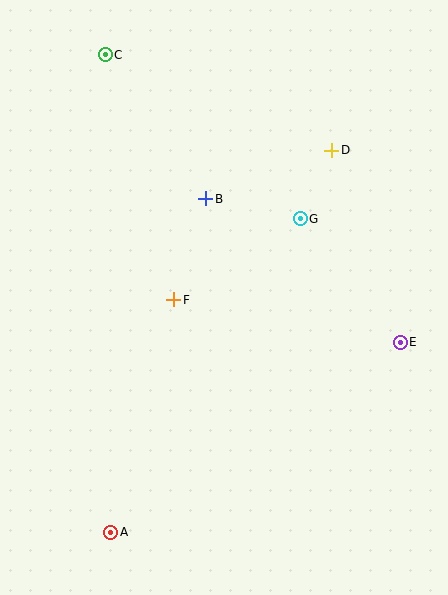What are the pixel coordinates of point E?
Point E is at (400, 342).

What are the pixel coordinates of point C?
Point C is at (105, 55).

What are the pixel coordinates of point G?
Point G is at (300, 219).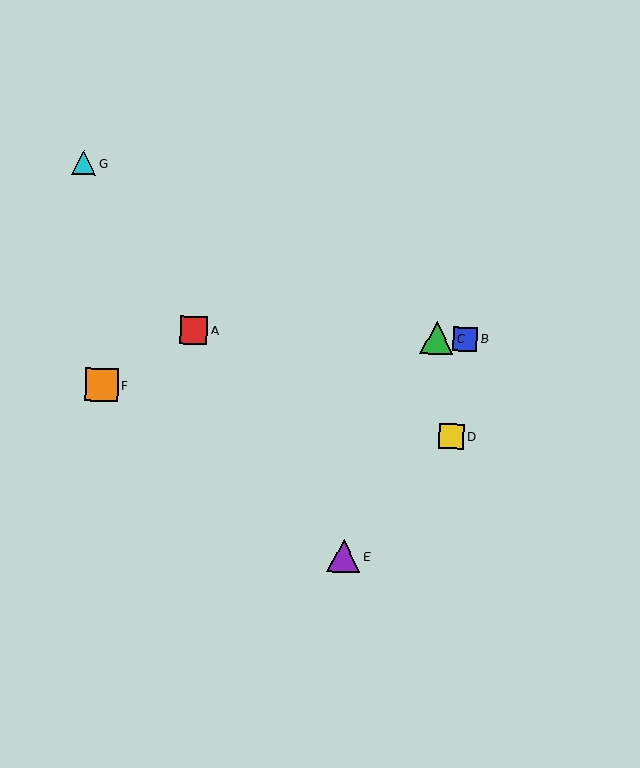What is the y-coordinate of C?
Object C is at y≈338.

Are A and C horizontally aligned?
Yes, both are at y≈330.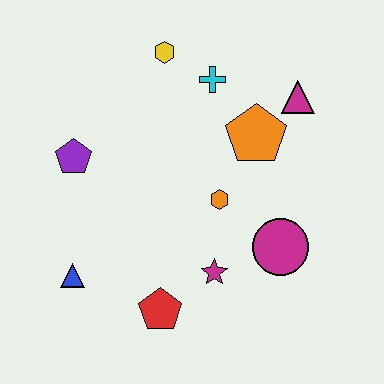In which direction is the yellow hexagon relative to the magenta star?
The yellow hexagon is above the magenta star.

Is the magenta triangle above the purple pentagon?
Yes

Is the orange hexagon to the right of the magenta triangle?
No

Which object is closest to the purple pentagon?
The blue triangle is closest to the purple pentagon.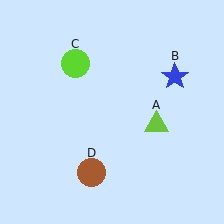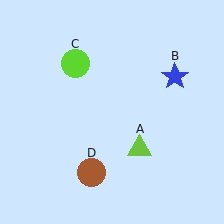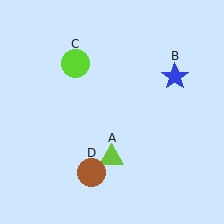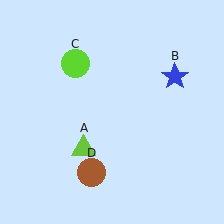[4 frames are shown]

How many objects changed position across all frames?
1 object changed position: lime triangle (object A).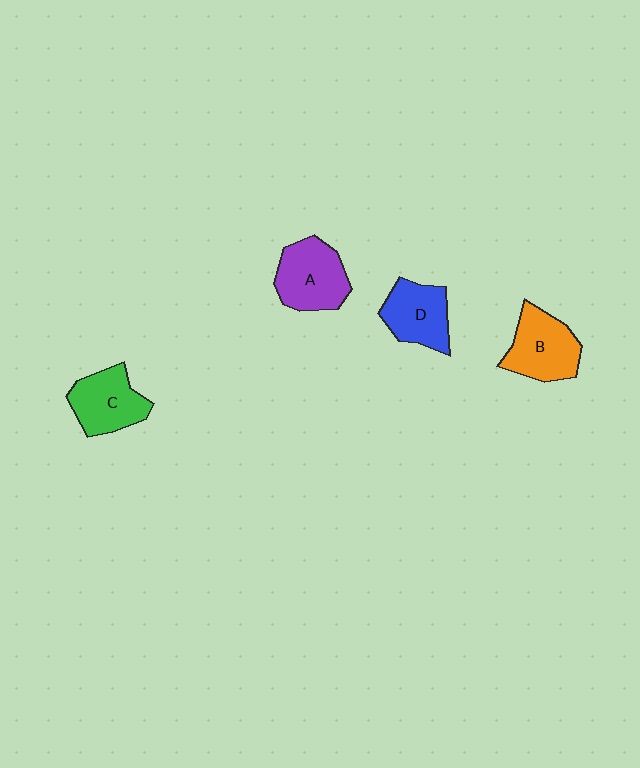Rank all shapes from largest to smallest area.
From largest to smallest: A (purple), B (orange), C (green), D (blue).